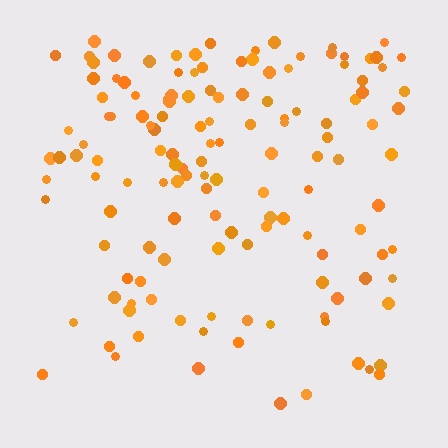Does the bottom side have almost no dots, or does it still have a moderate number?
Still a moderate number, just noticeably fewer than the top.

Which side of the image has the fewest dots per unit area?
The bottom.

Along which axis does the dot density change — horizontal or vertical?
Vertical.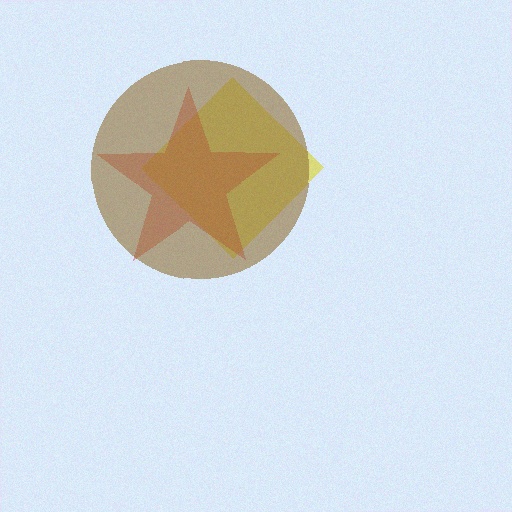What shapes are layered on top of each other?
The layered shapes are: a yellow diamond, a red star, a brown circle.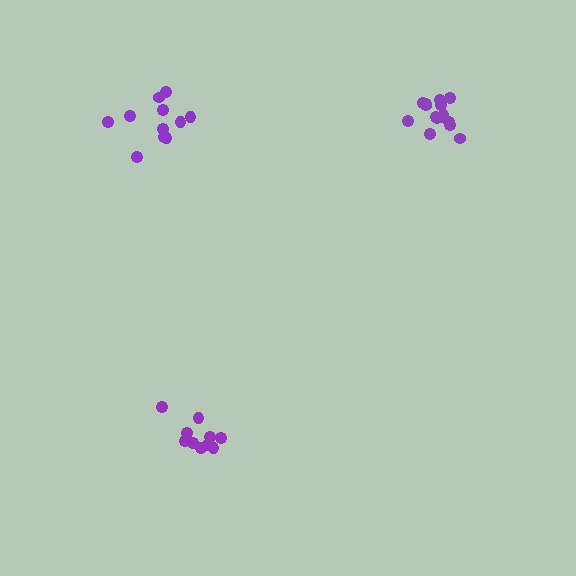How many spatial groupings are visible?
There are 3 spatial groupings.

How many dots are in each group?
Group 1: 15 dots, Group 2: 10 dots, Group 3: 12 dots (37 total).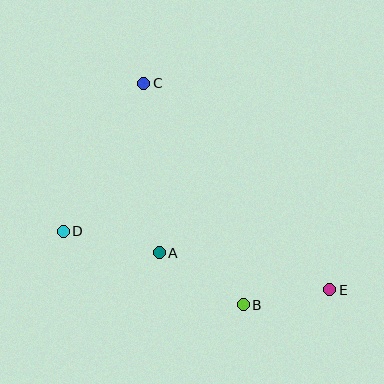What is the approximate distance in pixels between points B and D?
The distance between B and D is approximately 194 pixels.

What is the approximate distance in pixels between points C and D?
The distance between C and D is approximately 169 pixels.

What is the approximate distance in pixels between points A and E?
The distance between A and E is approximately 174 pixels.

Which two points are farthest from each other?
Points C and E are farthest from each other.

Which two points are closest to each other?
Points B and E are closest to each other.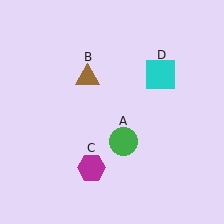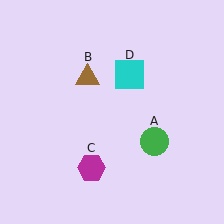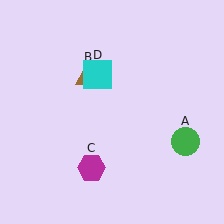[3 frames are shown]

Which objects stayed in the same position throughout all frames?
Brown triangle (object B) and magenta hexagon (object C) remained stationary.